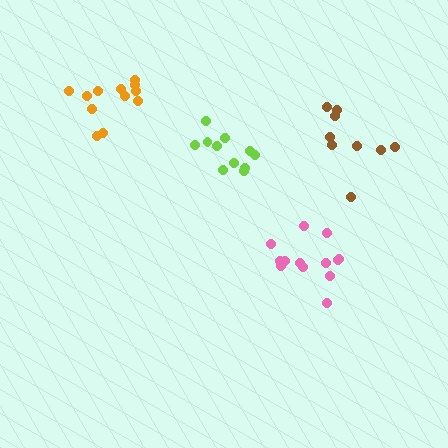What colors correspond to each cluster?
The clusters are colored: lime, pink, brown, orange.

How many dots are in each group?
Group 1: 11 dots, Group 2: 13 dots, Group 3: 9 dots, Group 4: 12 dots (45 total).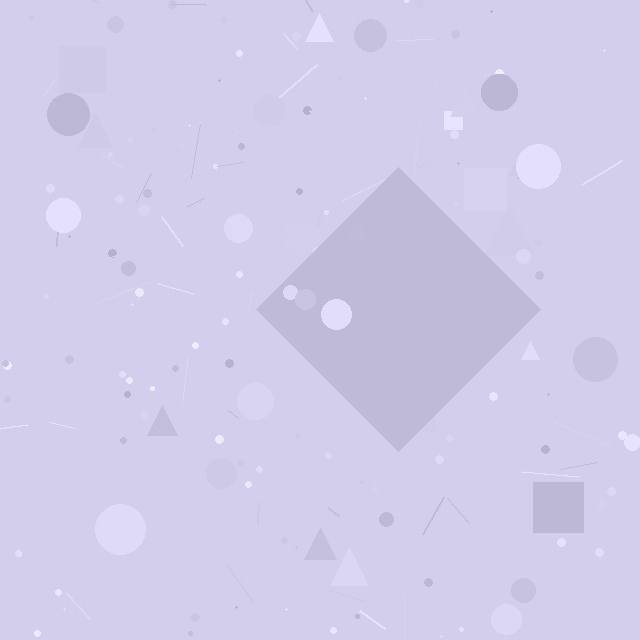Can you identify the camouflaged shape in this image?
The camouflaged shape is a diamond.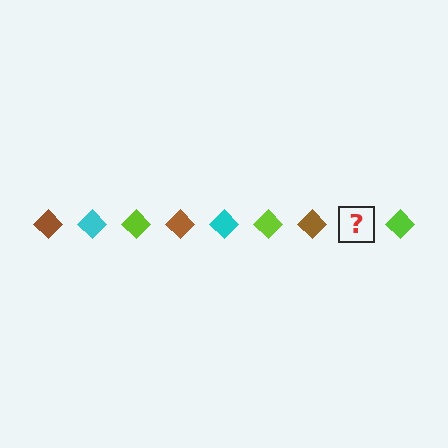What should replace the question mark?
The question mark should be replaced with a cyan diamond.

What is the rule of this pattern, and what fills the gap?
The rule is that the pattern cycles through brown, cyan, lime diamonds. The gap should be filled with a cyan diamond.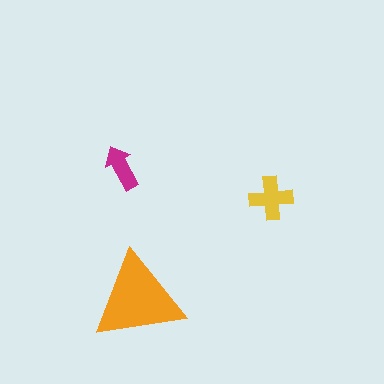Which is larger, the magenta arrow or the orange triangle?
The orange triangle.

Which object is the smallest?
The magenta arrow.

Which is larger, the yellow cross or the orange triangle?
The orange triangle.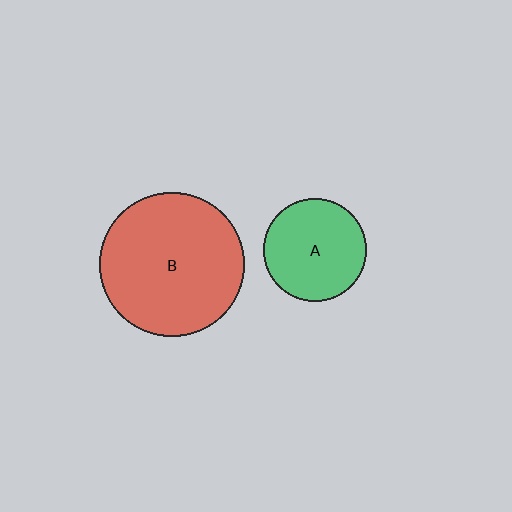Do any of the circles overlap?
No, none of the circles overlap.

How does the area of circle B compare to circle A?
Approximately 2.0 times.